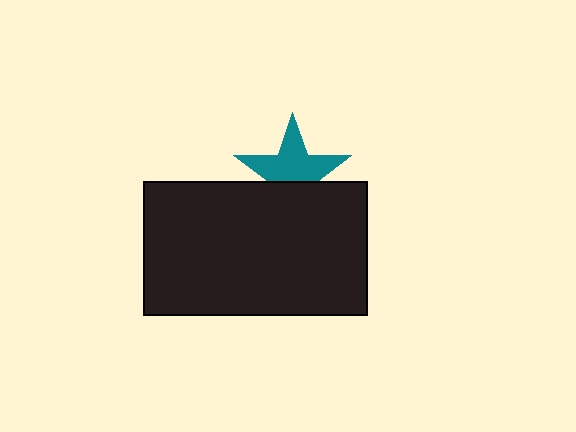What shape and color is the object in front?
The object in front is a black rectangle.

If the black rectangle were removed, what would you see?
You would see the complete teal star.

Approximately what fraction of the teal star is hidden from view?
Roughly 37% of the teal star is hidden behind the black rectangle.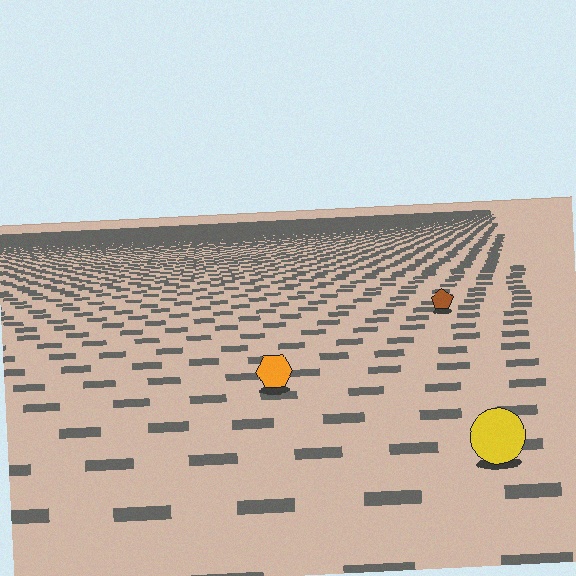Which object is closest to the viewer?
The yellow circle is closest. The texture marks near it are larger and more spread out.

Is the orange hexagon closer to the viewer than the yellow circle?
No. The yellow circle is closer — you can tell from the texture gradient: the ground texture is coarser near it.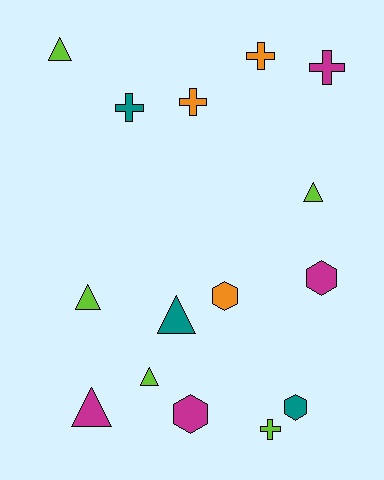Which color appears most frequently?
Lime, with 5 objects.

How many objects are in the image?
There are 15 objects.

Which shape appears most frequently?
Triangle, with 6 objects.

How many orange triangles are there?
There are no orange triangles.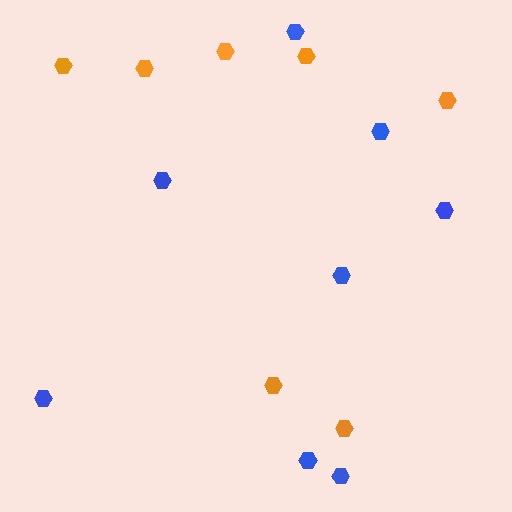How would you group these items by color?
There are 2 groups: one group of blue hexagons (8) and one group of orange hexagons (7).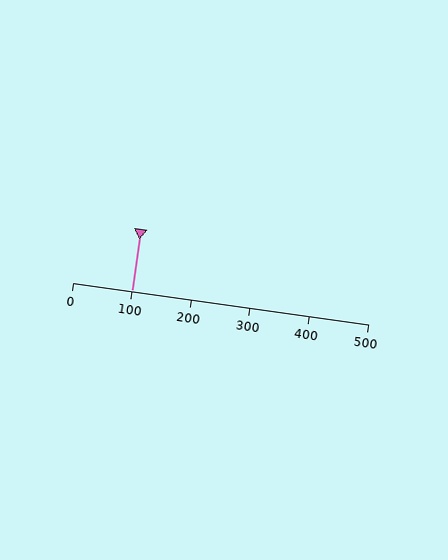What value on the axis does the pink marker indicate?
The marker indicates approximately 100.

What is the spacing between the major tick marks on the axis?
The major ticks are spaced 100 apart.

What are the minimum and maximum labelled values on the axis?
The axis runs from 0 to 500.